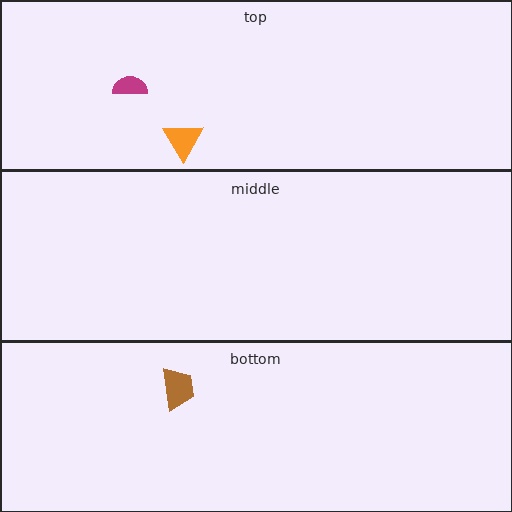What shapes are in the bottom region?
The brown trapezoid.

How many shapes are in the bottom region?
1.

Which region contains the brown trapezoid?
The bottom region.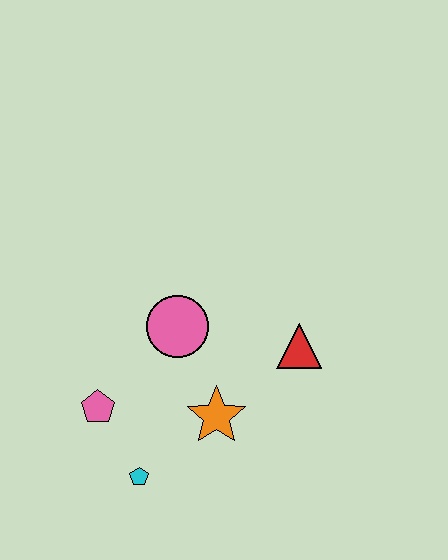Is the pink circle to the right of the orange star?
No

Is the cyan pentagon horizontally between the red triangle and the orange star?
No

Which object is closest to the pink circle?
The orange star is closest to the pink circle.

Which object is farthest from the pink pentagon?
The red triangle is farthest from the pink pentagon.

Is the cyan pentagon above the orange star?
No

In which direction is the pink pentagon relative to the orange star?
The pink pentagon is to the left of the orange star.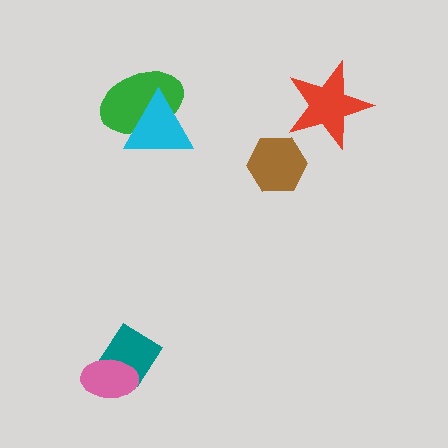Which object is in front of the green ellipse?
The cyan triangle is in front of the green ellipse.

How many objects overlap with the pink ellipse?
1 object overlaps with the pink ellipse.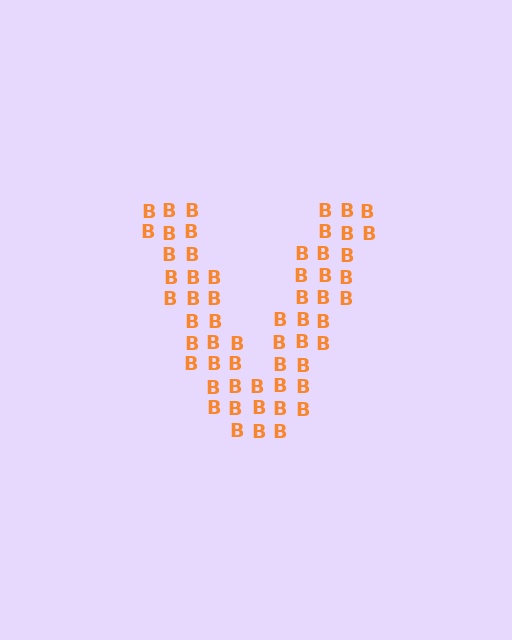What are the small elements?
The small elements are letter B's.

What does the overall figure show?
The overall figure shows the letter V.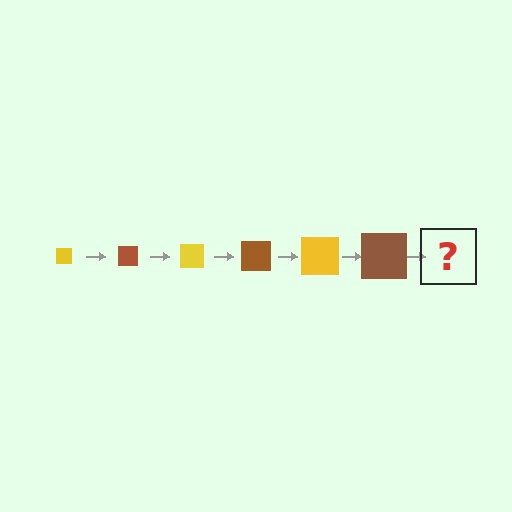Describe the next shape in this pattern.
It should be a yellow square, larger than the previous one.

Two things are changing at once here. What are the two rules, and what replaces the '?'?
The two rules are that the square grows larger each step and the color cycles through yellow and brown. The '?' should be a yellow square, larger than the previous one.